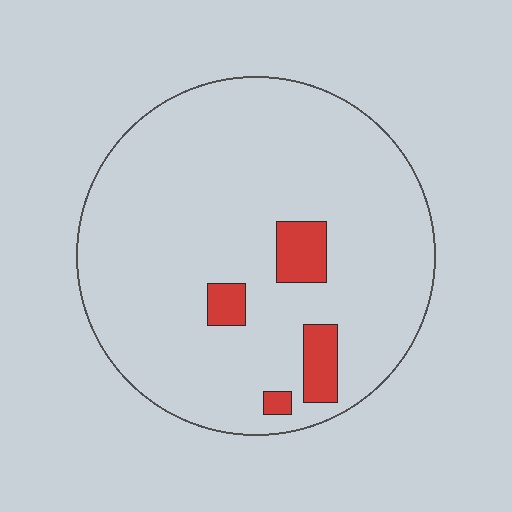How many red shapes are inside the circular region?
4.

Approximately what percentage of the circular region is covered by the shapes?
Approximately 10%.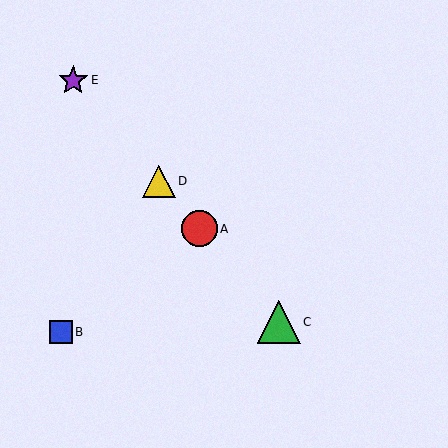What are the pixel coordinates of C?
Object C is at (279, 322).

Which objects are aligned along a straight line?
Objects A, C, D, E are aligned along a straight line.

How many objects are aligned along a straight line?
4 objects (A, C, D, E) are aligned along a straight line.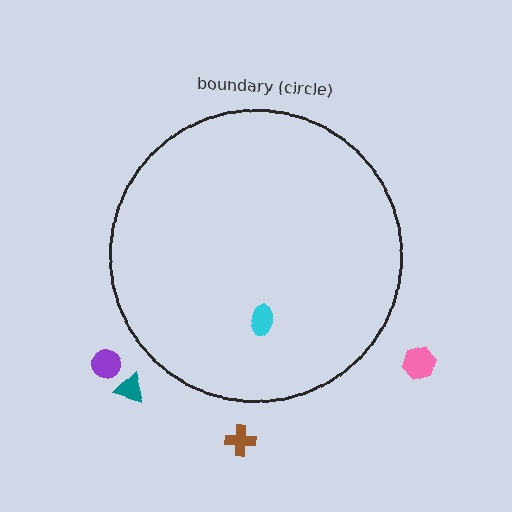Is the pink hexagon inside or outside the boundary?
Outside.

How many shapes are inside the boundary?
1 inside, 4 outside.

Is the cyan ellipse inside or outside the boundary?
Inside.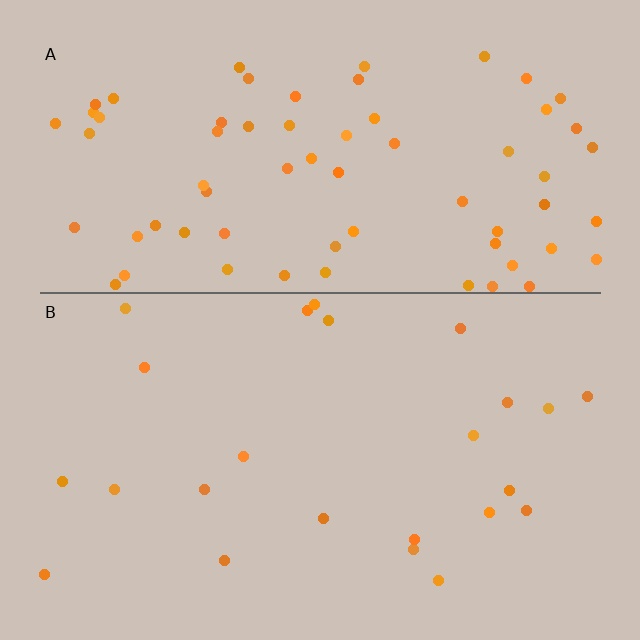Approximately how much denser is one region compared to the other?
Approximately 2.9× — region A over region B.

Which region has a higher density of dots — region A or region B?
A (the top).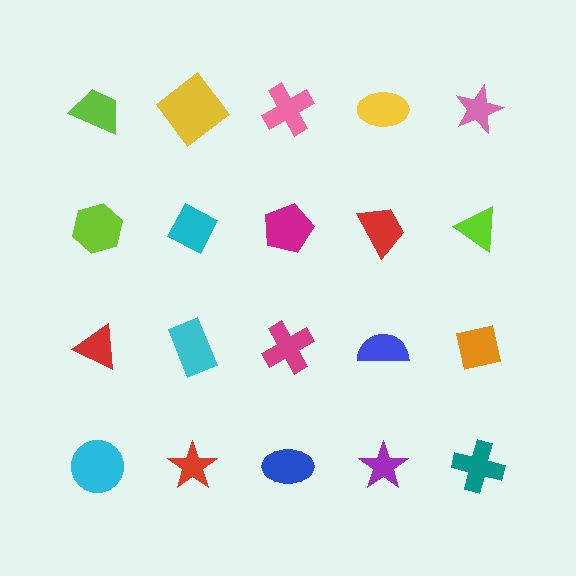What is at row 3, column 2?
A cyan rectangle.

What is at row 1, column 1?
A lime trapezoid.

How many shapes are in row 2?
5 shapes.